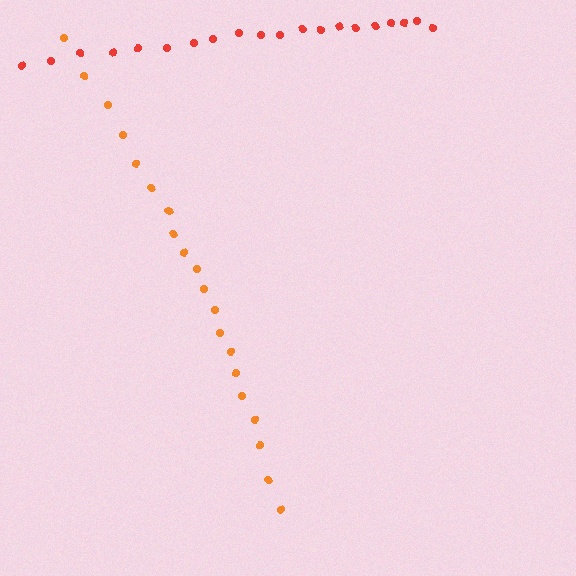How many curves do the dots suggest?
There are 2 distinct paths.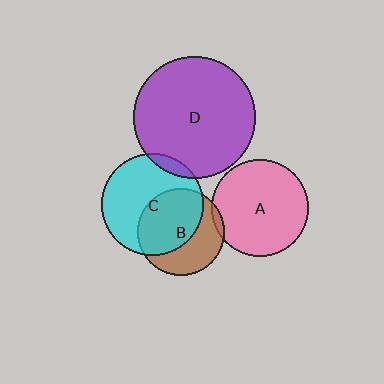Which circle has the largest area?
Circle D (purple).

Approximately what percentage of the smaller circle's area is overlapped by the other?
Approximately 55%.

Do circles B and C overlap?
Yes.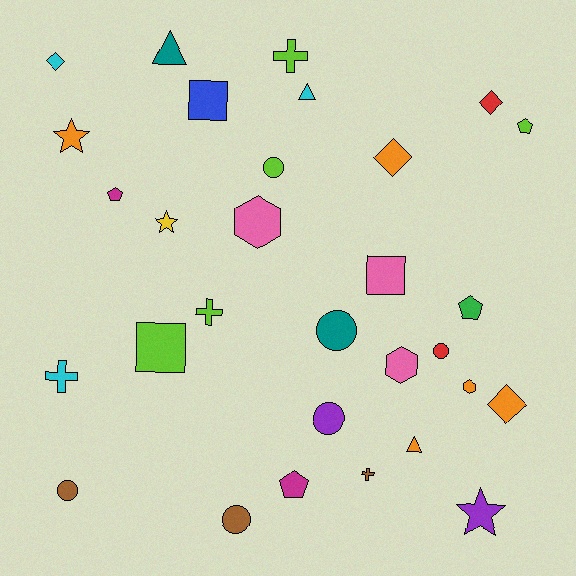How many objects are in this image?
There are 30 objects.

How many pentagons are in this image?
There are 4 pentagons.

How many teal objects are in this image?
There are 2 teal objects.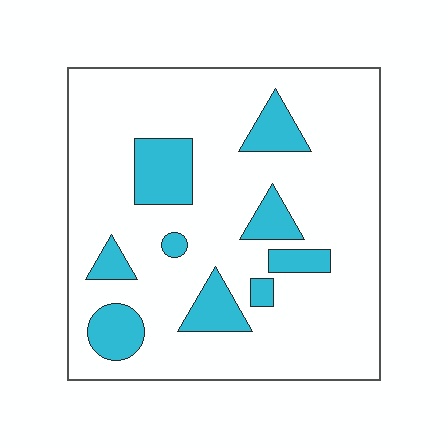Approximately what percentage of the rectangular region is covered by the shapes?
Approximately 20%.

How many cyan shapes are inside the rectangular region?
9.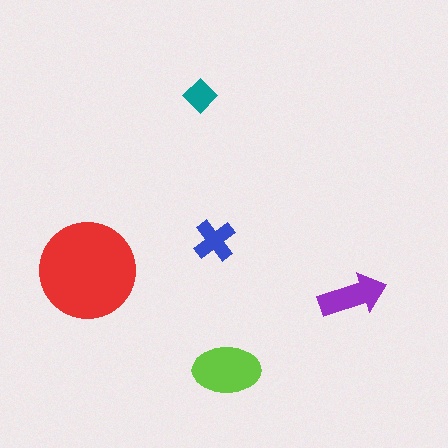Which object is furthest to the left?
The red circle is leftmost.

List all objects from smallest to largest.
The teal diamond, the blue cross, the purple arrow, the lime ellipse, the red circle.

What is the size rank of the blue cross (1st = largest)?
4th.